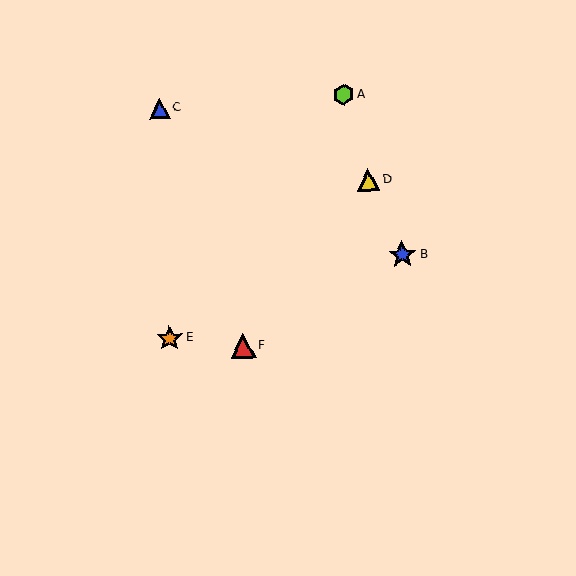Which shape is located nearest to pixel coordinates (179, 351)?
The orange star (labeled E) at (170, 338) is nearest to that location.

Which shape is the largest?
The blue star (labeled B) is the largest.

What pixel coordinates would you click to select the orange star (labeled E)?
Click at (170, 338) to select the orange star E.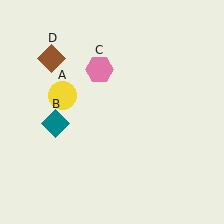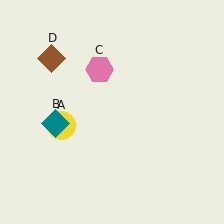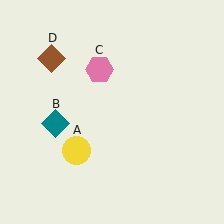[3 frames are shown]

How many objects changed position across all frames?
1 object changed position: yellow circle (object A).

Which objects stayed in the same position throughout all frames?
Teal diamond (object B) and pink hexagon (object C) and brown diamond (object D) remained stationary.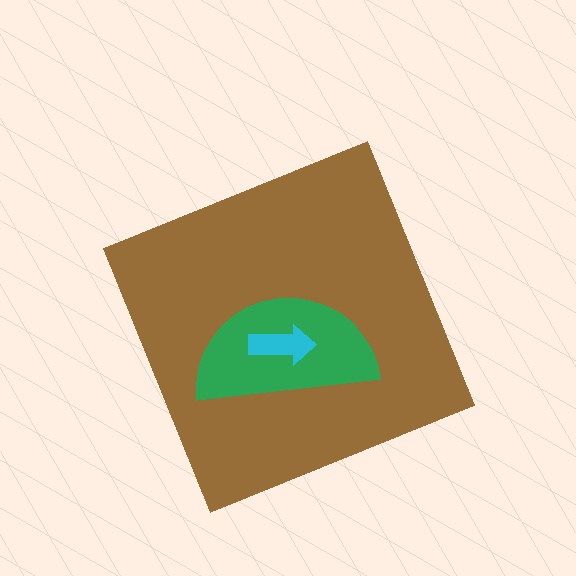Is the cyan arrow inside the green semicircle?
Yes.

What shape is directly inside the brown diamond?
The green semicircle.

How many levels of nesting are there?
3.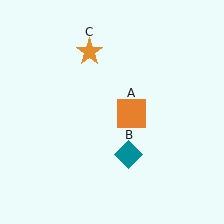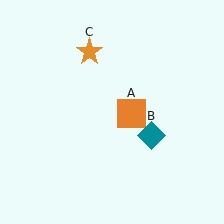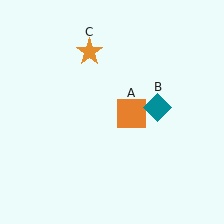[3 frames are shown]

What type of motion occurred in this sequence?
The teal diamond (object B) rotated counterclockwise around the center of the scene.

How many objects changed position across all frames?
1 object changed position: teal diamond (object B).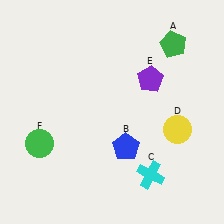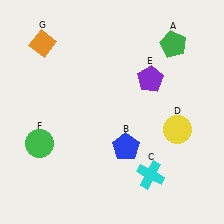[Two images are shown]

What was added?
An orange diamond (G) was added in Image 2.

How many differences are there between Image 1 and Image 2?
There is 1 difference between the two images.